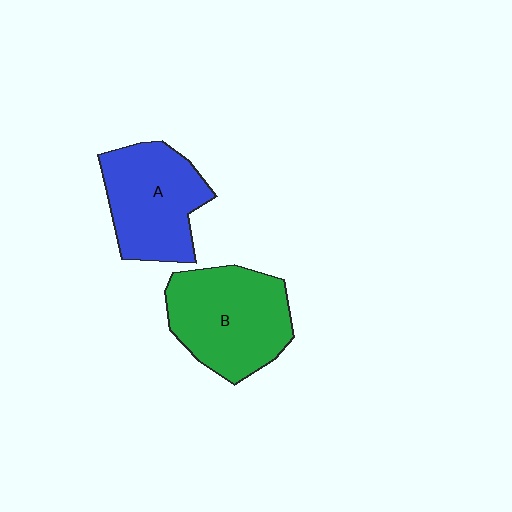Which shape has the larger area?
Shape B (green).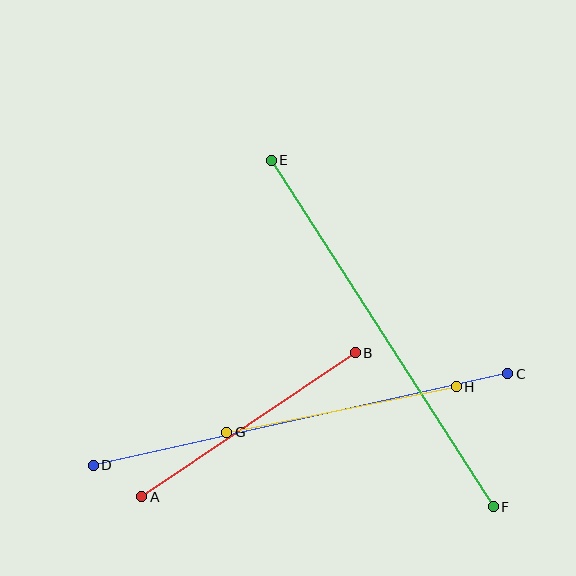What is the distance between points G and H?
The distance is approximately 234 pixels.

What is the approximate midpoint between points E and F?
The midpoint is at approximately (382, 333) pixels.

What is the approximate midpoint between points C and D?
The midpoint is at approximately (301, 420) pixels.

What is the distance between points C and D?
The distance is approximately 425 pixels.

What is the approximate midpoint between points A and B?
The midpoint is at approximately (248, 425) pixels.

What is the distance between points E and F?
The distance is approximately 411 pixels.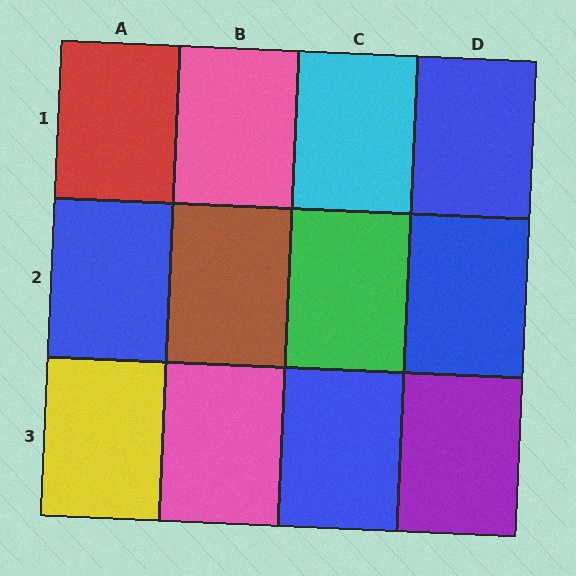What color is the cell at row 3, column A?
Yellow.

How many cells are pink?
2 cells are pink.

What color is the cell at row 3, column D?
Purple.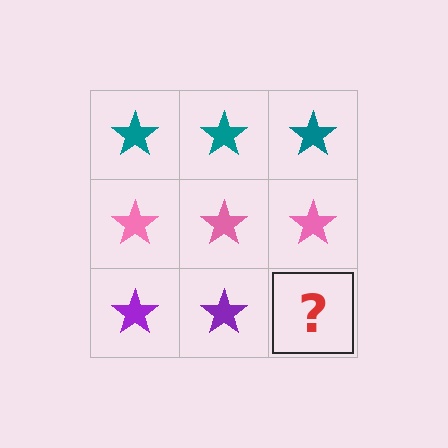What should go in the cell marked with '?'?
The missing cell should contain a purple star.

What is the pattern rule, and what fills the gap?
The rule is that each row has a consistent color. The gap should be filled with a purple star.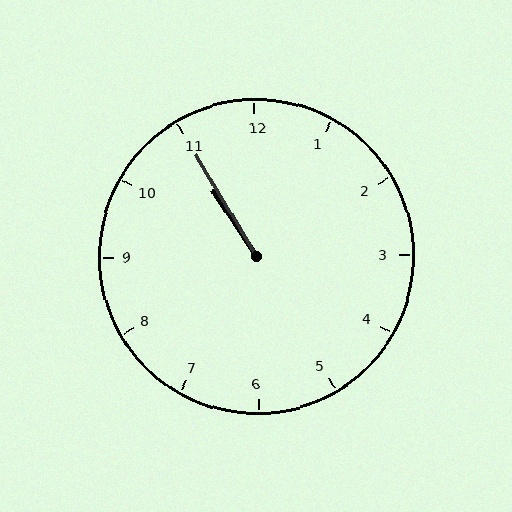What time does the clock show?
10:55.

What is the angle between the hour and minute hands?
Approximately 2 degrees.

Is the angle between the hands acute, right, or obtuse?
It is acute.